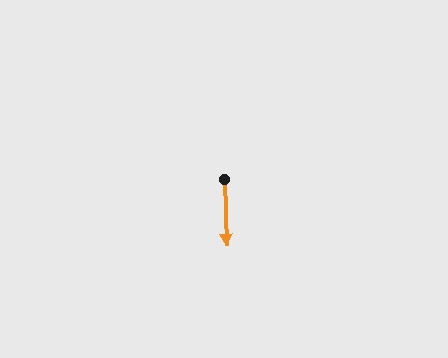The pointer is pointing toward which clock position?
Roughly 6 o'clock.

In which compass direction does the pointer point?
South.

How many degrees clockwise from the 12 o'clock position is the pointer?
Approximately 178 degrees.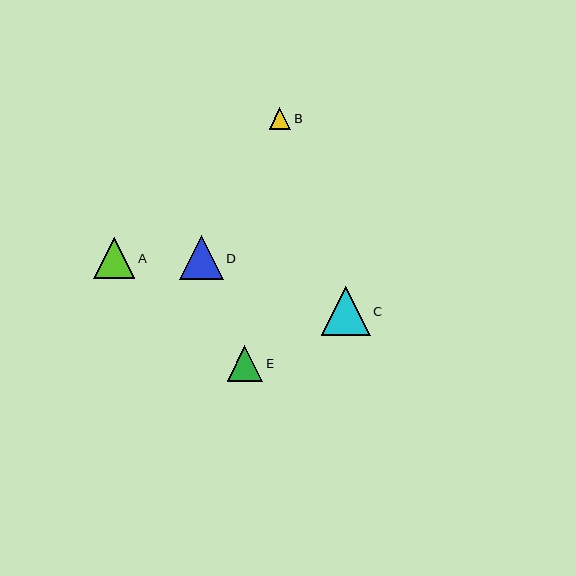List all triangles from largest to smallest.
From largest to smallest: C, D, A, E, B.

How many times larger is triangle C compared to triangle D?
Triangle C is approximately 1.1 times the size of triangle D.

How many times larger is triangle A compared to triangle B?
Triangle A is approximately 1.9 times the size of triangle B.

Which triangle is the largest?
Triangle C is the largest with a size of approximately 49 pixels.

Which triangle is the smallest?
Triangle B is the smallest with a size of approximately 21 pixels.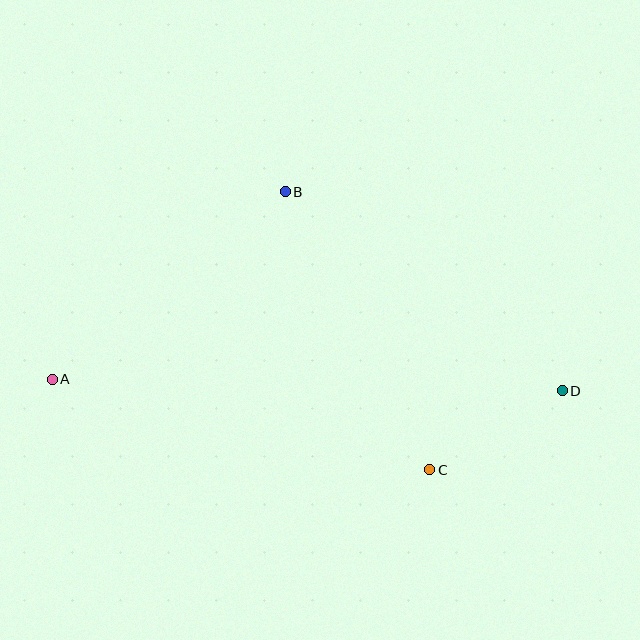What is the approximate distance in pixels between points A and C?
The distance between A and C is approximately 389 pixels.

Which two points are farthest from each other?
Points A and D are farthest from each other.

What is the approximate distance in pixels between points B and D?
The distance between B and D is approximately 341 pixels.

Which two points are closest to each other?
Points C and D are closest to each other.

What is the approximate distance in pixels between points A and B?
The distance between A and B is approximately 299 pixels.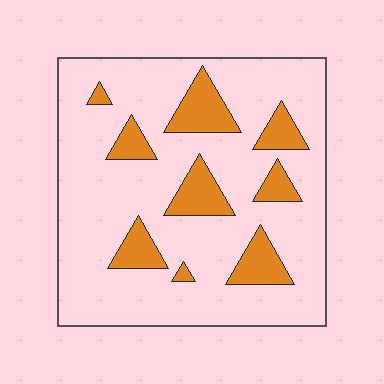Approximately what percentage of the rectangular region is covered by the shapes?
Approximately 20%.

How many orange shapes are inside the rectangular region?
9.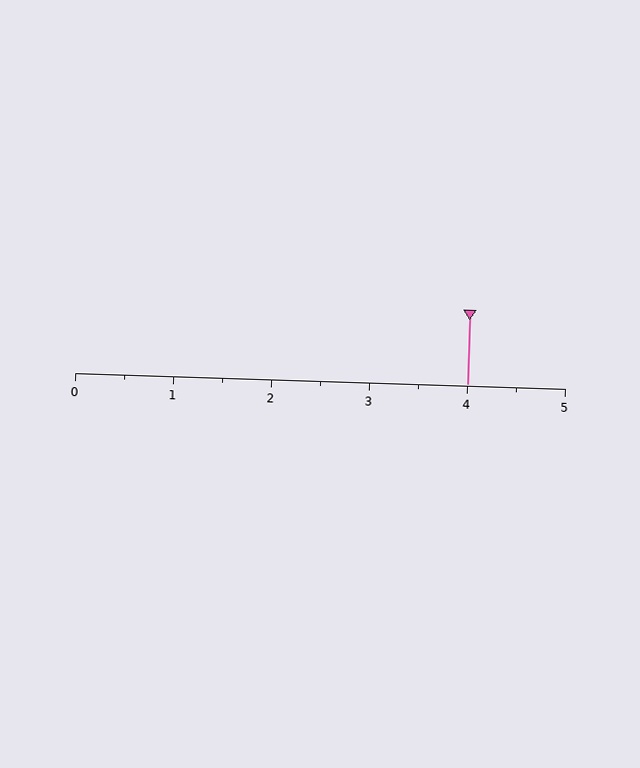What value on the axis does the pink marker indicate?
The marker indicates approximately 4.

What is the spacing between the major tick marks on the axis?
The major ticks are spaced 1 apart.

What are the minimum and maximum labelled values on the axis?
The axis runs from 0 to 5.